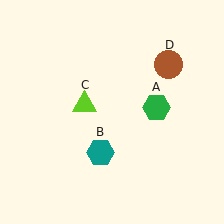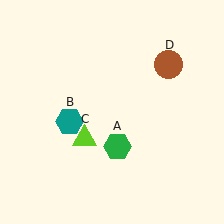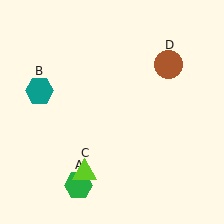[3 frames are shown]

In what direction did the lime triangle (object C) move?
The lime triangle (object C) moved down.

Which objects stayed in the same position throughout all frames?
Brown circle (object D) remained stationary.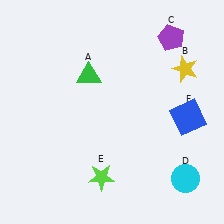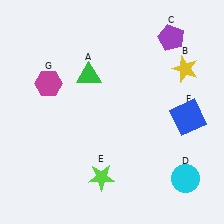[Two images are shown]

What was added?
A magenta hexagon (G) was added in Image 2.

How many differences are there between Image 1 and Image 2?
There is 1 difference between the two images.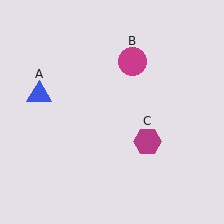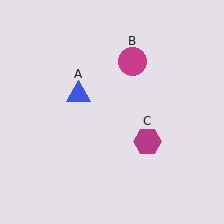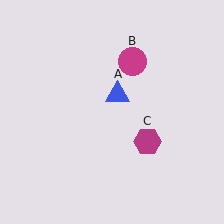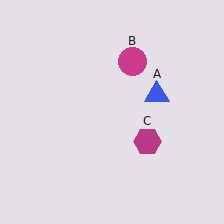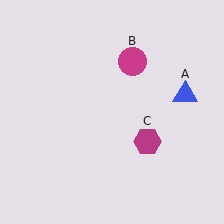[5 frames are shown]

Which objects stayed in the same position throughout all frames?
Magenta circle (object B) and magenta hexagon (object C) remained stationary.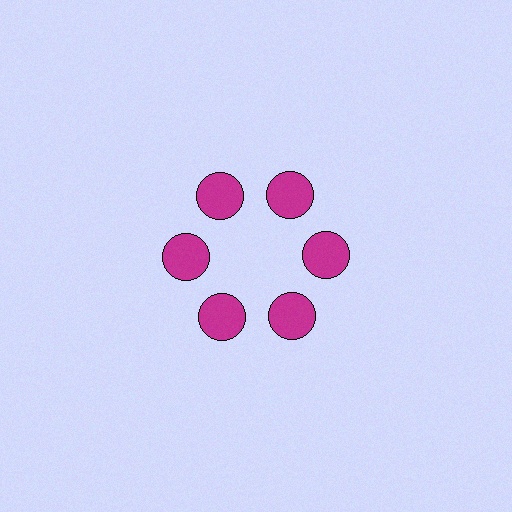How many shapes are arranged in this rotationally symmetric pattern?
There are 6 shapes, arranged in 6 groups of 1.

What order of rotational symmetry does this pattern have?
This pattern has 6-fold rotational symmetry.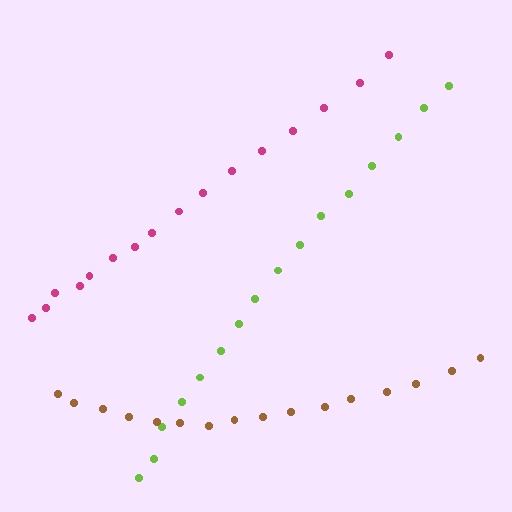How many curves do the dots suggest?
There are 3 distinct paths.